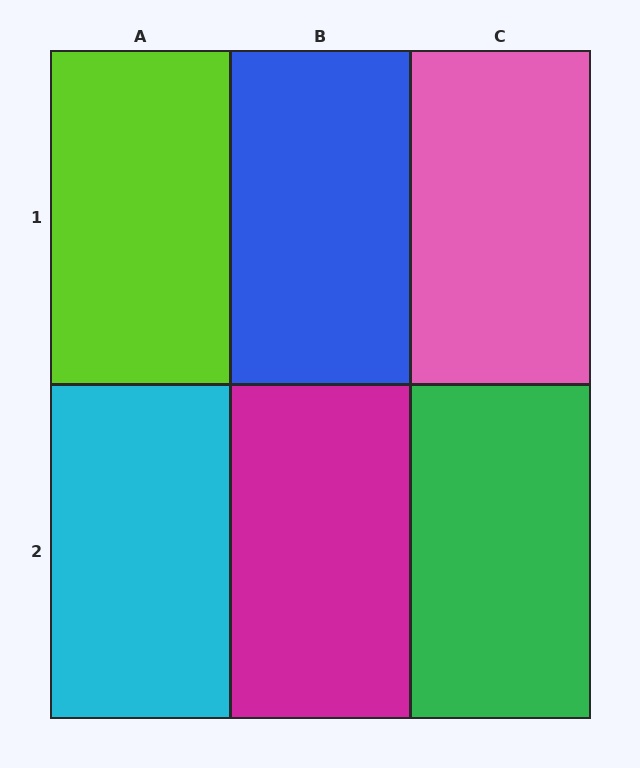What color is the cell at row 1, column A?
Lime.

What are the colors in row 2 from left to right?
Cyan, magenta, green.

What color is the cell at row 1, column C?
Pink.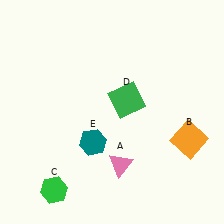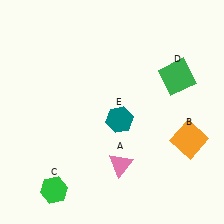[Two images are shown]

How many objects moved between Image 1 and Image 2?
2 objects moved between the two images.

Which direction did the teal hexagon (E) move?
The teal hexagon (E) moved right.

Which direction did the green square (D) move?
The green square (D) moved right.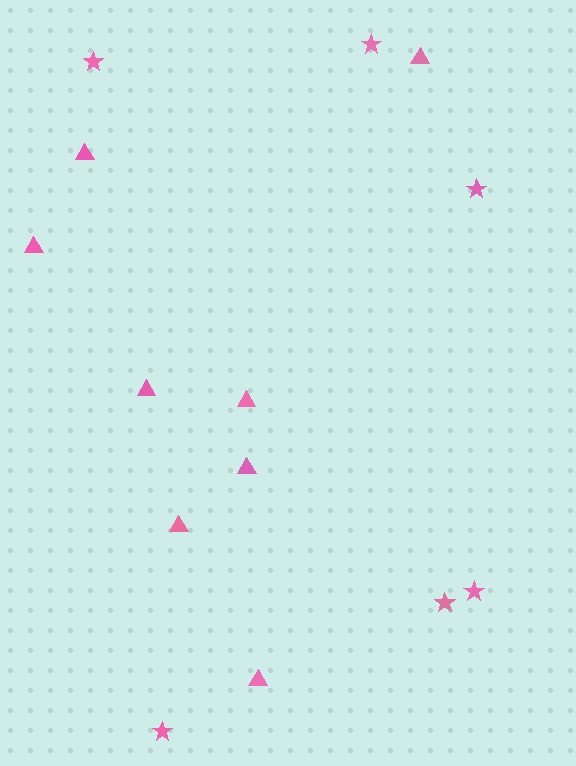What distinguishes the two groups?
There are 2 groups: one group of stars (6) and one group of triangles (8).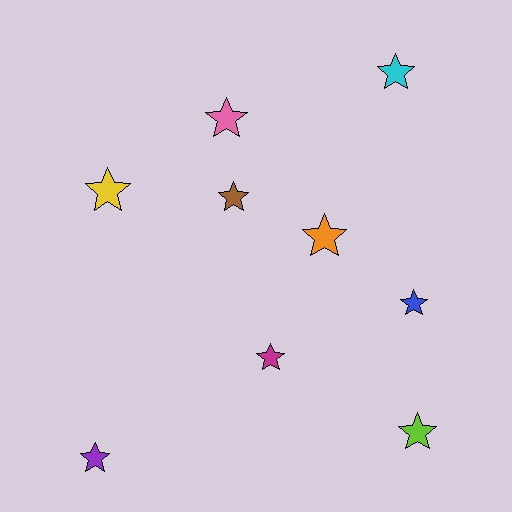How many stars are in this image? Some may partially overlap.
There are 9 stars.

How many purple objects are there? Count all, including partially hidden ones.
There is 1 purple object.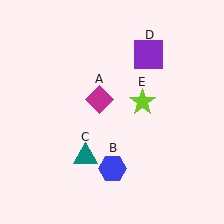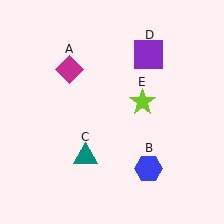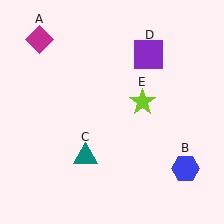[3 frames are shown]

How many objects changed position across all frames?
2 objects changed position: magenta diamond (object A), blue hexagon (object B).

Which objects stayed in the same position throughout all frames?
Teal triangle (object C) and purple square (object D) and lime star (object E) remained stationary.